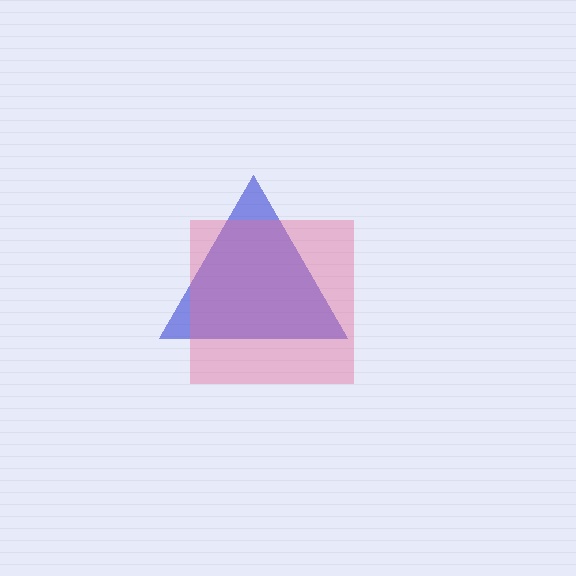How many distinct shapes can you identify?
There are 2 distinct shapes: a blue triangle, a pink square.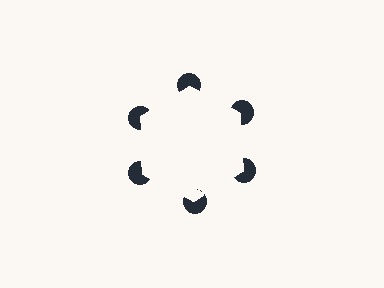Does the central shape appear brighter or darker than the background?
It typically appears slightly brighter than the background, even though no actual brightness change is drawn.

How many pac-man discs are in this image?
There are 6 — one at each vertex of the illusory hexagon.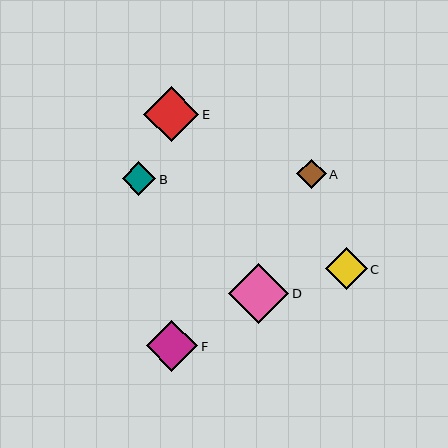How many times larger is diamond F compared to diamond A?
Diamond F is approximately 1.7 times the size of diamond A.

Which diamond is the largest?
Diamond D is the largest with a size of approximately 60 pixels.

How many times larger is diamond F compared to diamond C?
Diamond F is approximately 1.2 times the size of diamond C.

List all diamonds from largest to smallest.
From largest to smallest: D, E, F, C, B, A.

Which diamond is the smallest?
Diamond A is the smallest with a size of approximately 29 pixels.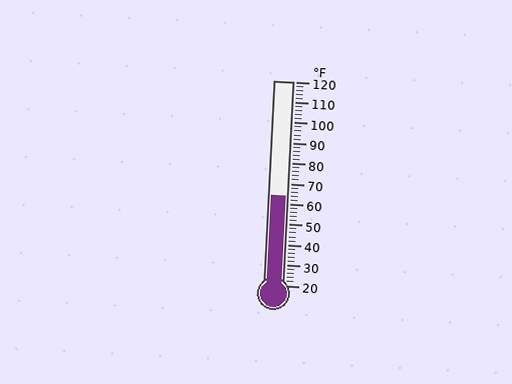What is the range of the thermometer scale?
The thermometer scale ranges from 20°F to 120°F.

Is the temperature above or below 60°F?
The temperature is above 60°F.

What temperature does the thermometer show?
The thermometer shows approximately 64°F.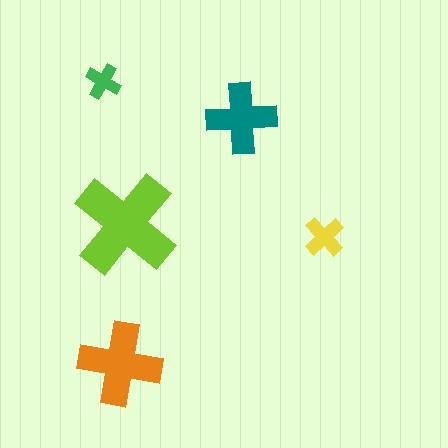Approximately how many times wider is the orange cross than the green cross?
About 2.5 times wider.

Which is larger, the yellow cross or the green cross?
The yellow one.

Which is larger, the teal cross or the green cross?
The teal one.